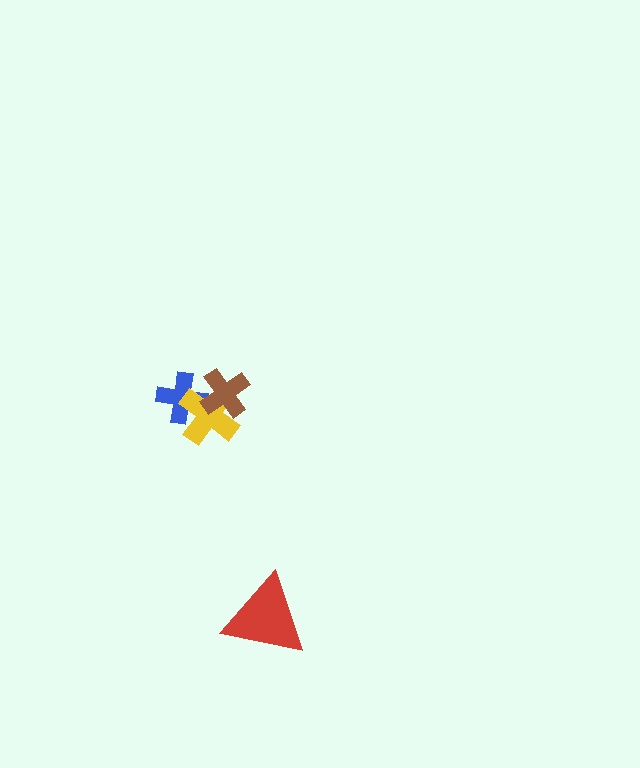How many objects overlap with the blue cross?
2 objects overlap with the blue cross.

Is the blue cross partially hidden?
Yes, it is partially covered by another shape.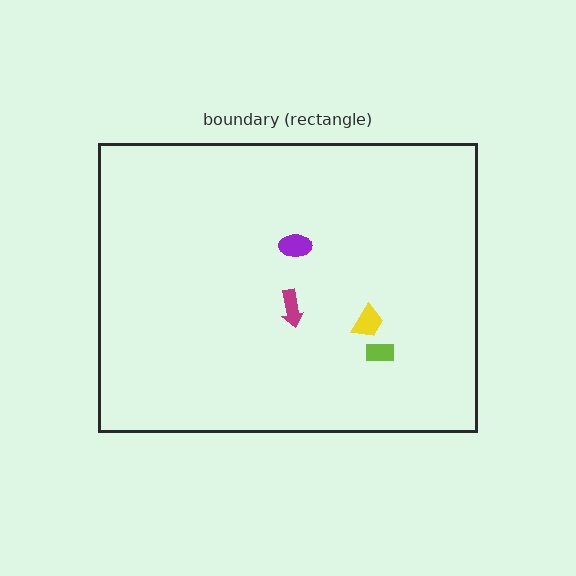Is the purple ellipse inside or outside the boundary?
Inside.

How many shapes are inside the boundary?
4 inside, 0 outside.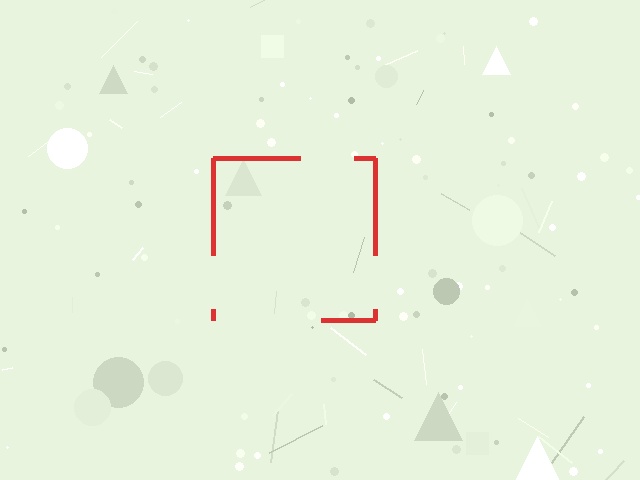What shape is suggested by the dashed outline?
The dashed outline suggests a square.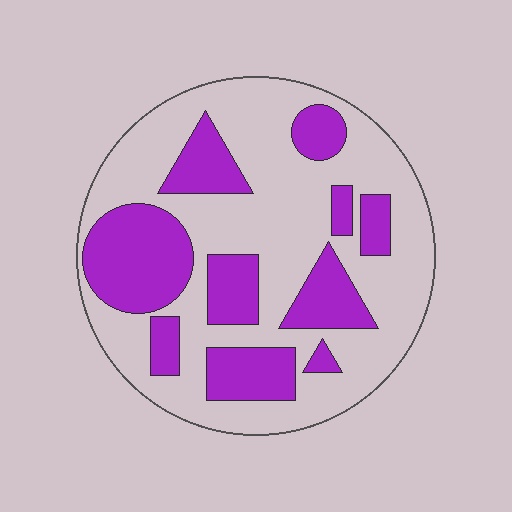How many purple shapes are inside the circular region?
10.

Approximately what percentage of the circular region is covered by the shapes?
Approximately 35%.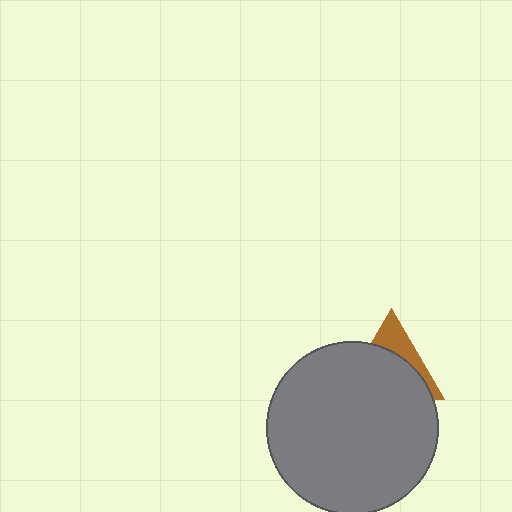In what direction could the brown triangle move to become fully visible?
The brown triangle could move up. That would shift it out from behind the gray circle entirely.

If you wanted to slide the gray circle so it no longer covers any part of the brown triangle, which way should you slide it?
Slide it down — that is the most direct way to separate the two shapes.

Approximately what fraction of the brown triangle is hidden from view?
Roughly 68% of the brown triangle is hidden behind the gray circle.